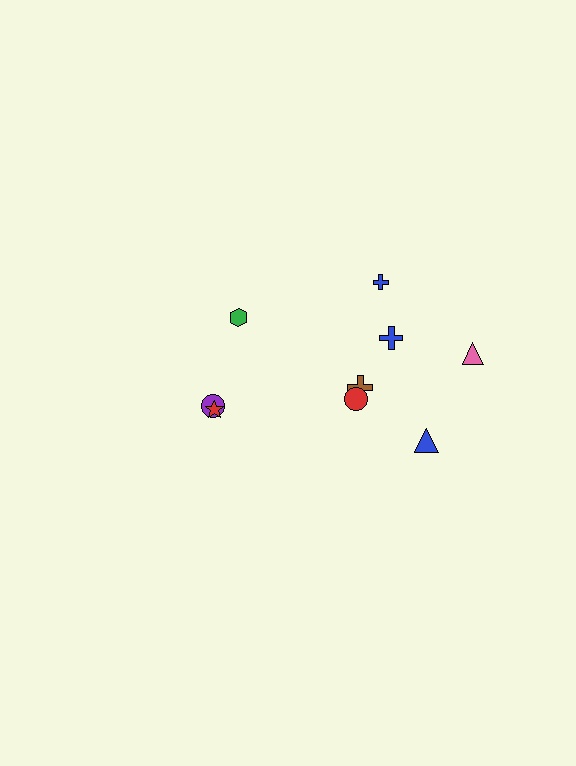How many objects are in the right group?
There are 6 objects.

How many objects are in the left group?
There are 3 objects.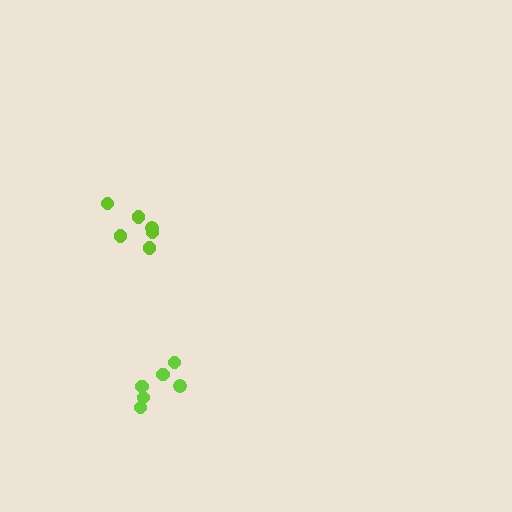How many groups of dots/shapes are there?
There are 2 groups.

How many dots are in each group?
Group 1: 6 dots, Group 2: 6 dots (12 total).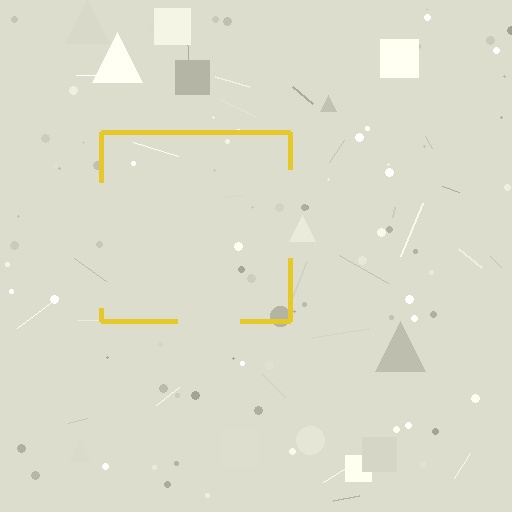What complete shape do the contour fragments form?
The contour fragments form a square.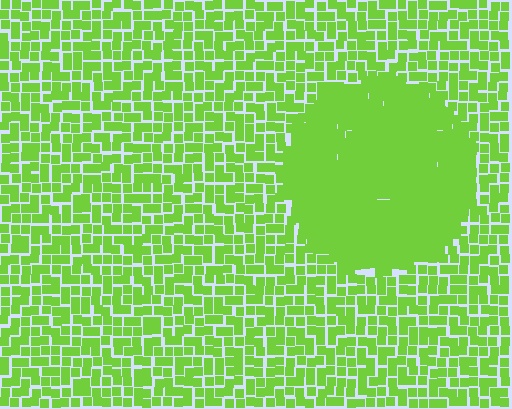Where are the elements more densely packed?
The elements are more densely packed inside the circle boundary.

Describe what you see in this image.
The image contains small lime elements arranged at two different densities. A circle-shaped region is visible where the elements are more densely packed than the surrounding area.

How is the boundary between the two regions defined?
The boundary is defined by a change in element density (approximately 1.8x ratio). All elements are the same color, size, and shape.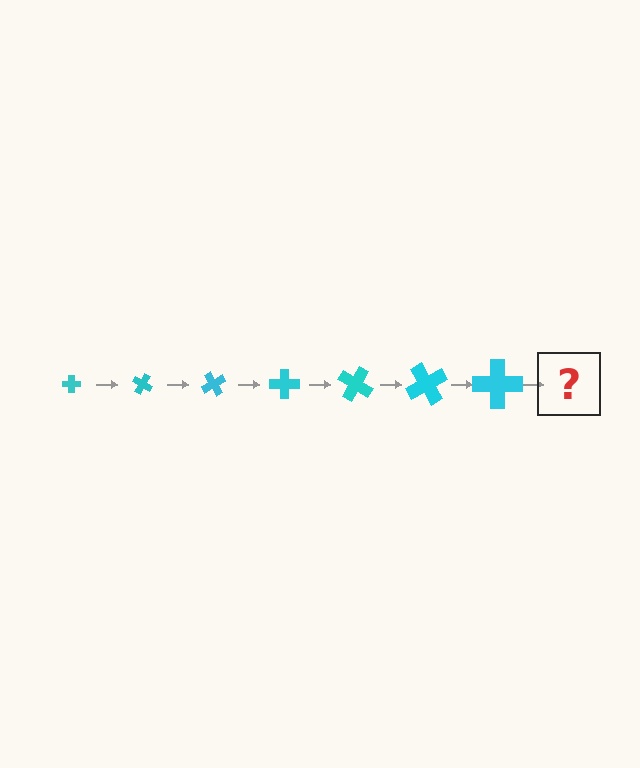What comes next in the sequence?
The next element should be a cross, larger than the previous one and rotated 210 degrees from the start.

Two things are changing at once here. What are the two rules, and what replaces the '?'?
The two rules are that the cross grows larger each step and it rotates 30 degrees each step. The '?' should be a cross, larger than the previous one and rotated 210 degrees from the start.